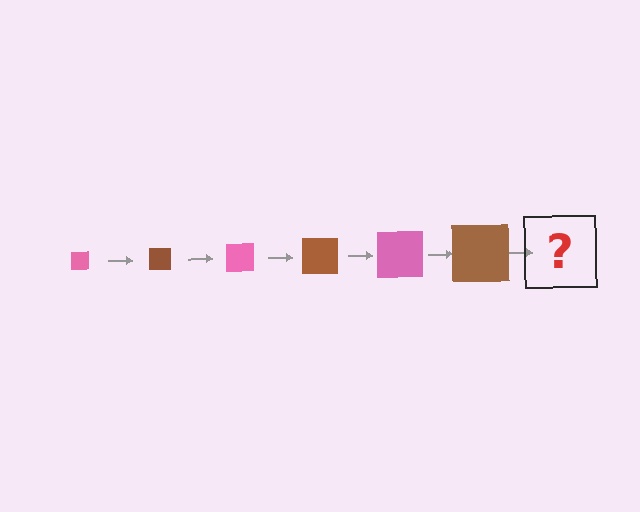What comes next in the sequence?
The next element should be a pink square, larger than the previous one.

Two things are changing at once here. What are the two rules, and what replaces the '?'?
The two rules are that the square grows larger each step and the color cycles through pink and brown. The '?' should be a pink square, larger than the previous one.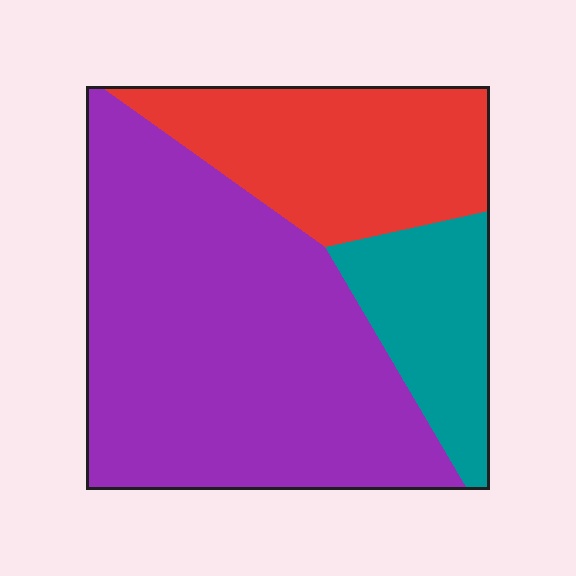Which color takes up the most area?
Purple, at roughly 60%.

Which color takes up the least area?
Teal, at roughly 15%.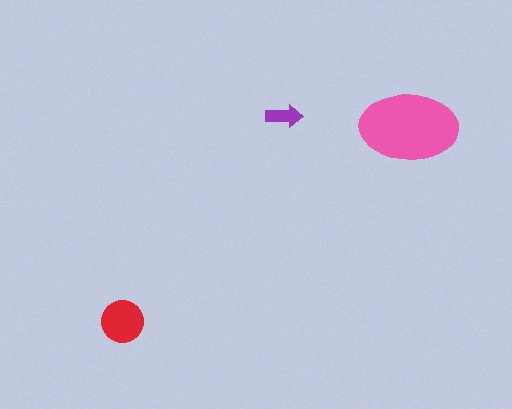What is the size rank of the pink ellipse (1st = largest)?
1st.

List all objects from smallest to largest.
The purple arrow, the red circle, the pink ellipse.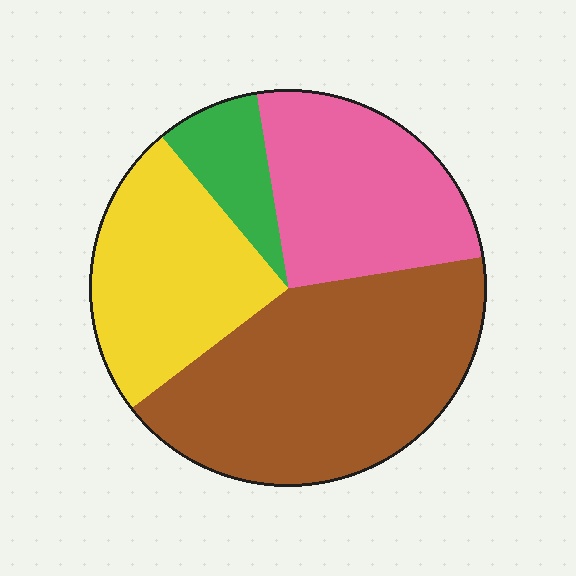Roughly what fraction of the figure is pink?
Pink takes up about one quarter (1/4) of the figure.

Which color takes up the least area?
Green, at roughly 10%.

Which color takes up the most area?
Brown, at roughly 40%.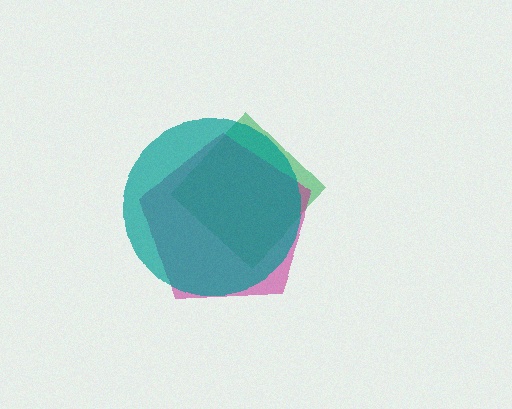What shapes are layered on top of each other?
The layered shapes are: a green diamond, a magenta pentagon, a teal circle.